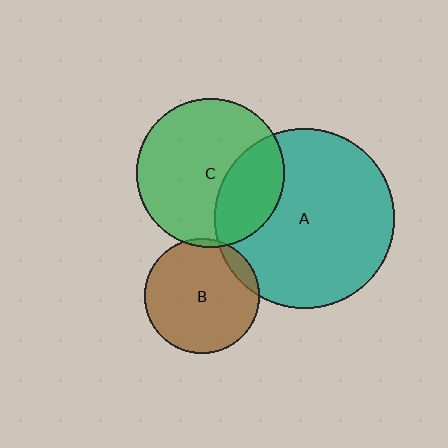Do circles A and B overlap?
Yes.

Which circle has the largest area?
Circle A (teal).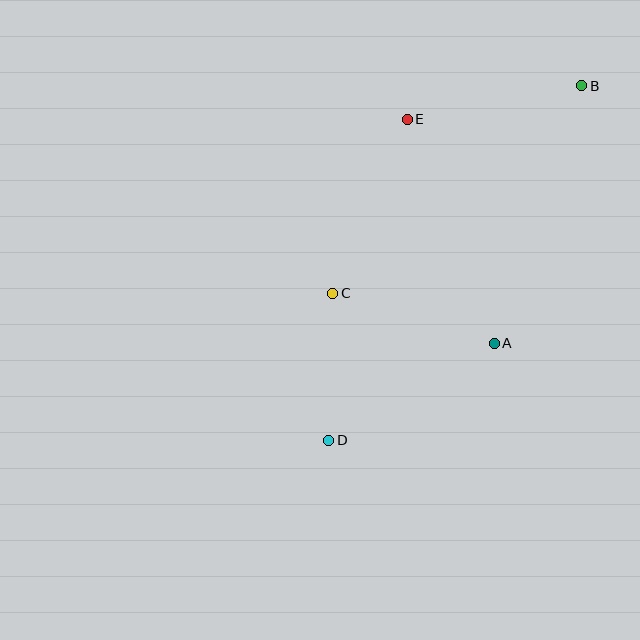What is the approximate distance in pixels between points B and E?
The distance between B and E is approximately 178 pixels.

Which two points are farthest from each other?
Points B and D are farthest from each other.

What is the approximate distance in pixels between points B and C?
The distance between B and C is approximately 324 pixels.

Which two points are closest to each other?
Points C and D are closest to each other.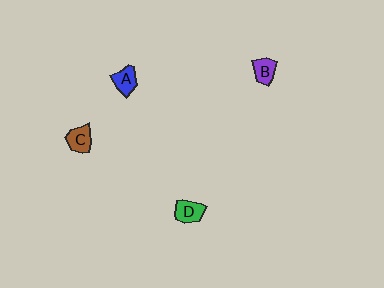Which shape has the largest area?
Shape C (brown).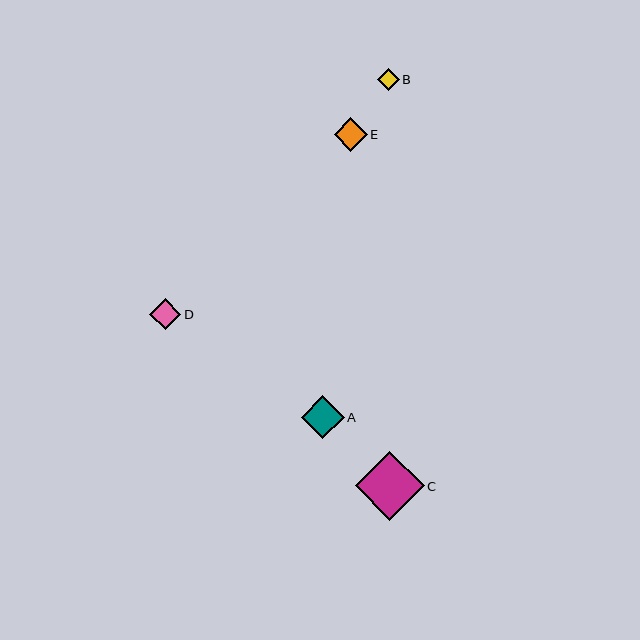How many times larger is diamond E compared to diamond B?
Diamond E is approximately 1.5 times the size of diamond B.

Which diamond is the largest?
Diamond C is the largest with a size of approximately 69 pixels.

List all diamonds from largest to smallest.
From largest to smallest: C, A, E, D, B.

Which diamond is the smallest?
Diamond B is the smallest with a size of approximately 22 pixels.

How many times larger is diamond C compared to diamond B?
Diamond C is approximately 3.2 times the size of diamond B.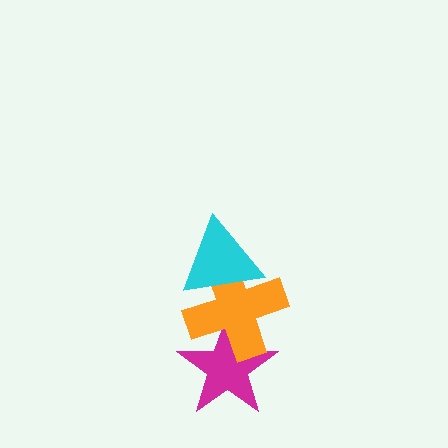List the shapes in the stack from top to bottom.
From top to bottom: the cyan triangle, the orange cross, the magenta star.